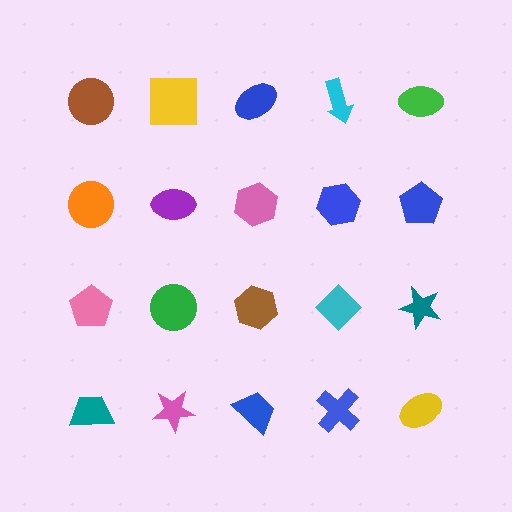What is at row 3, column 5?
A teal star.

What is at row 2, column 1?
An orange circle.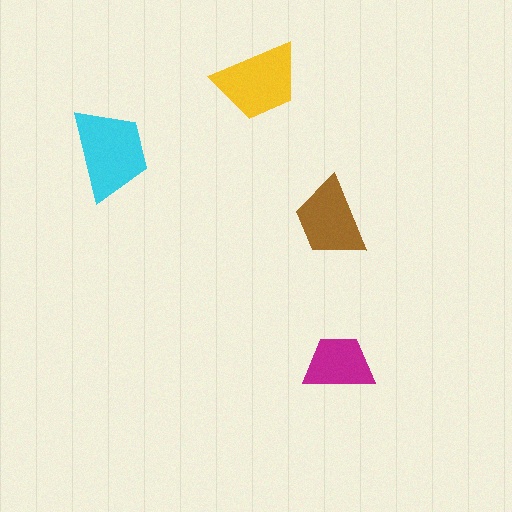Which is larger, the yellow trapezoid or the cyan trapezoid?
The cyan one.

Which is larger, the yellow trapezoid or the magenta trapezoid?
The yellow one.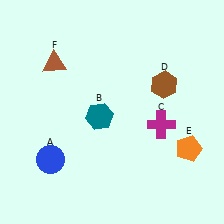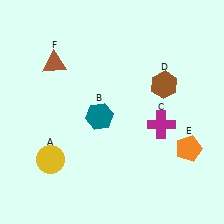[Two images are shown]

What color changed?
The circle (A) changed from blue in Image 1 to yellow in Image 2.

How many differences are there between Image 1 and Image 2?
There is 1 difference between the two images.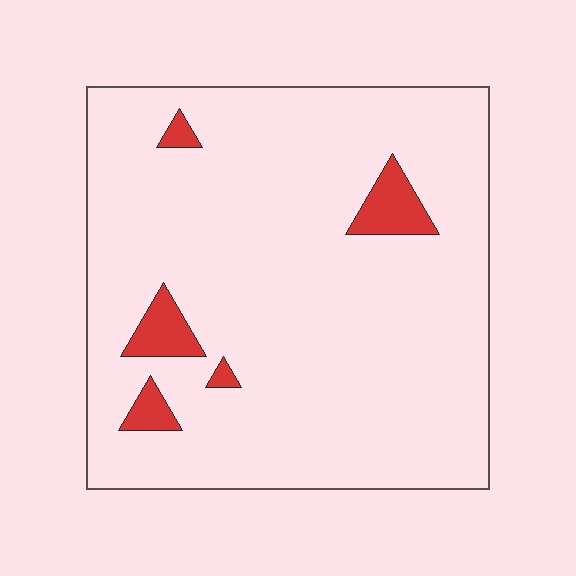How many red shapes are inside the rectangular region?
5.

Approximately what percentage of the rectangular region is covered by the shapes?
Approximately 5%.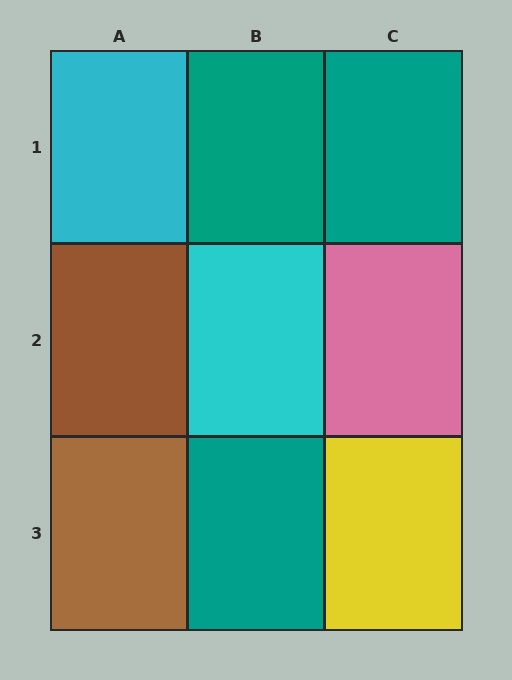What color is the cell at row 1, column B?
Teal.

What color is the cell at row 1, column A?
Cyan.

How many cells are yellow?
1 cell is yellow.